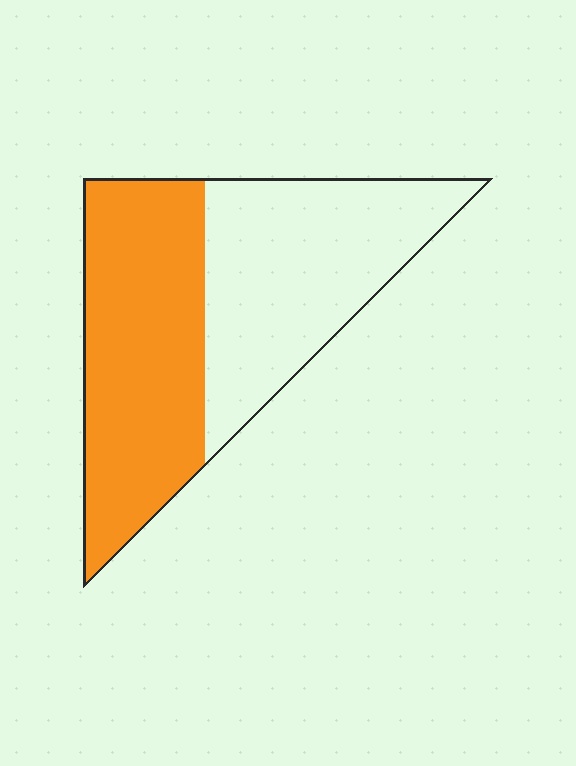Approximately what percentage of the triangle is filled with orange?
Approximately 50%.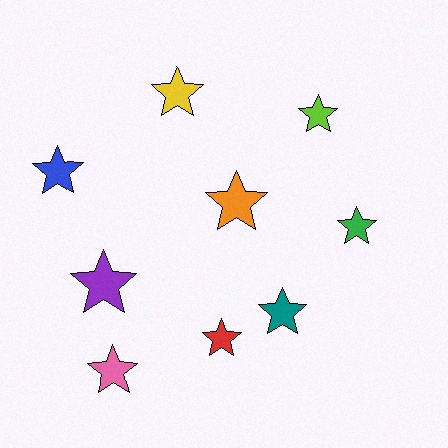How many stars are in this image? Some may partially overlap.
There are 9 stars.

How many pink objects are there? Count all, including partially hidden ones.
There is 1 pink object.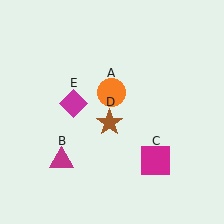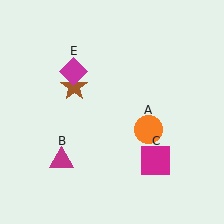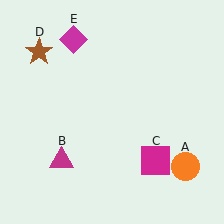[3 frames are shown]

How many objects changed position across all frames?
3 objects changed position: orange circle (object A), brown star (object D), magenta diamond (object E).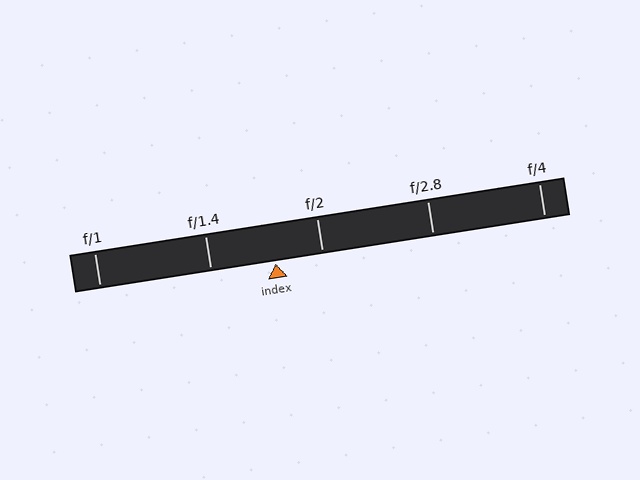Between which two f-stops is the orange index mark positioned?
The index mark is between f/1.4 and f/2.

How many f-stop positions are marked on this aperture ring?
There are 5 f-stop positions marked.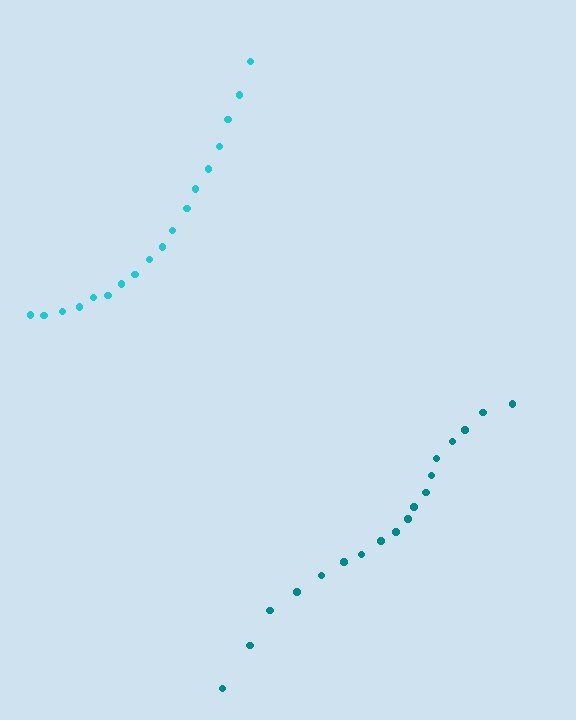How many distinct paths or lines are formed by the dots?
There are 2 distinct paths.